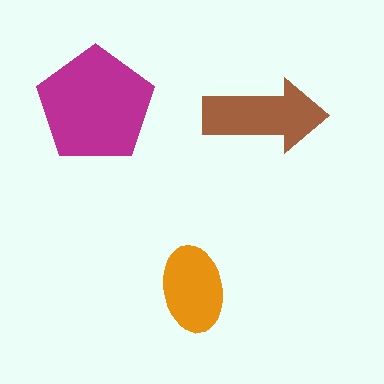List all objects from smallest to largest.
The orange ellipse, the brown arrow, the magenta pentagon.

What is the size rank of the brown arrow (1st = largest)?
2nd.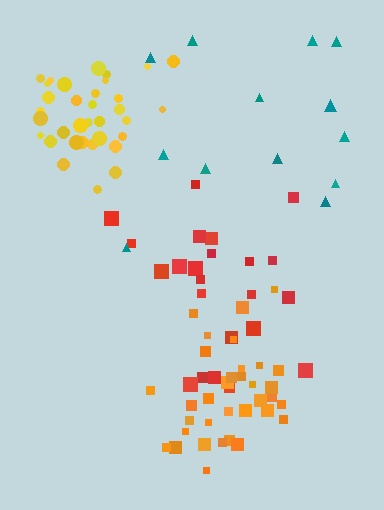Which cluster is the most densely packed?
Yellow.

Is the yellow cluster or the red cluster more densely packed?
Yellow.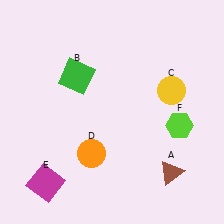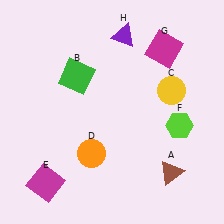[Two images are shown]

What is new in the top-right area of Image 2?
A magenta square (G) was added in the top-right area of Image 2.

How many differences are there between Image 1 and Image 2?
There are 2 differences between the two images.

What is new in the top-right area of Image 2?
A purple triangle (H) was added in the top-right area of Image 2.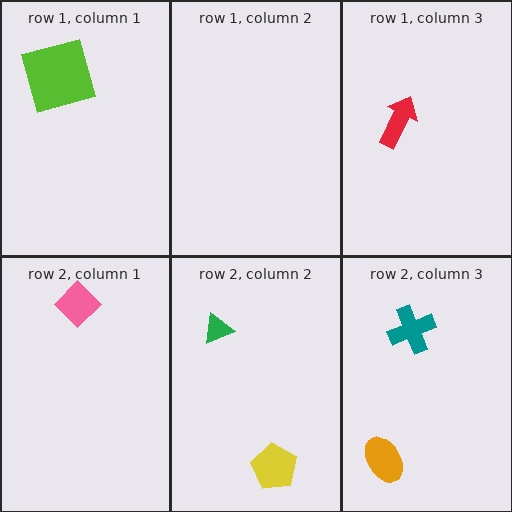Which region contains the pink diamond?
The row 2, column 1 region.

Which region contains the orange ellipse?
The row 2, column 3 region.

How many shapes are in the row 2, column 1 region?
1.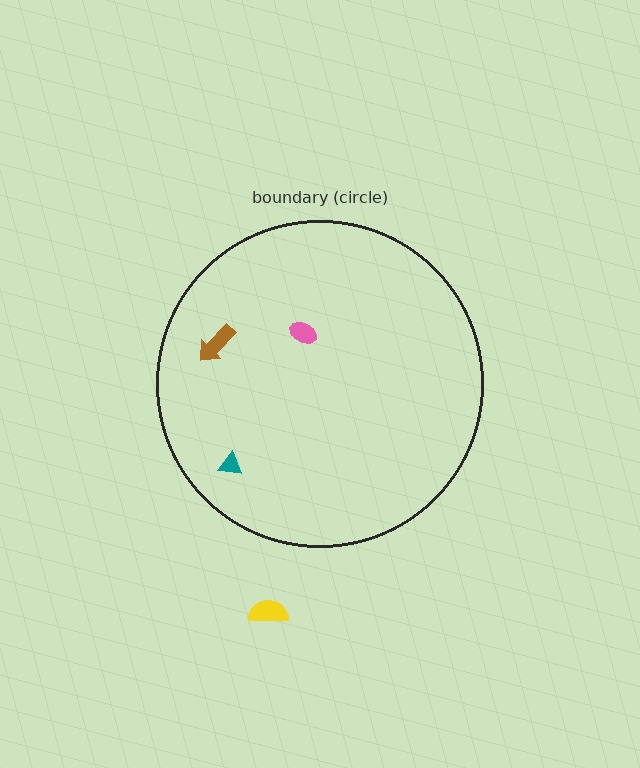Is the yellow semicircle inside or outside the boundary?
Outside.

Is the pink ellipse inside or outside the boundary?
Inside.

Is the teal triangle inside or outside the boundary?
Inside.